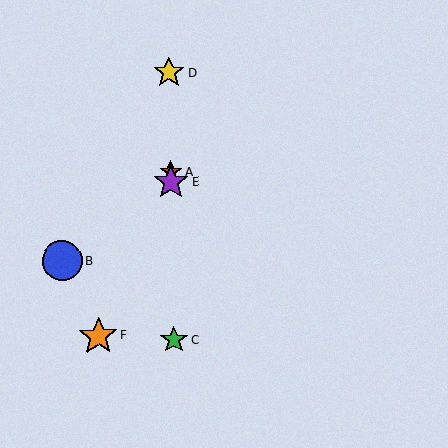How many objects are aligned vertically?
4 objects (A, C, D, E) are aligned vertically.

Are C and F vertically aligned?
No, C is at x≈174 and F is at x≈98.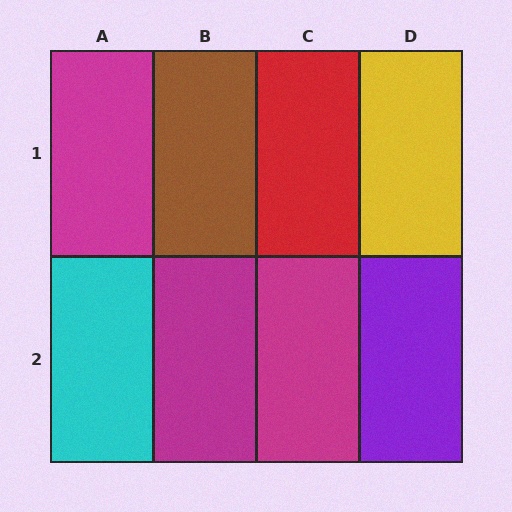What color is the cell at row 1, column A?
Magenta.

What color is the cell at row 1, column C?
Red.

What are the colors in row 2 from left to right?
Cyan, magenta, magenta, purple.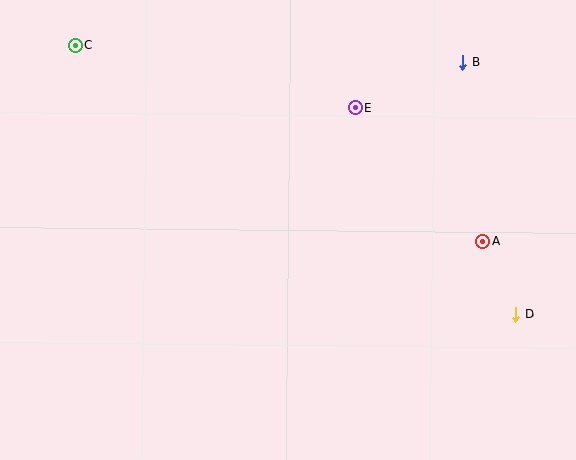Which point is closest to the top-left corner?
Point C is closest to the top-left corner.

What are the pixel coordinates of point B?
Point B is at (462, 62).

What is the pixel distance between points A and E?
The distance between A and E is 185 pixels.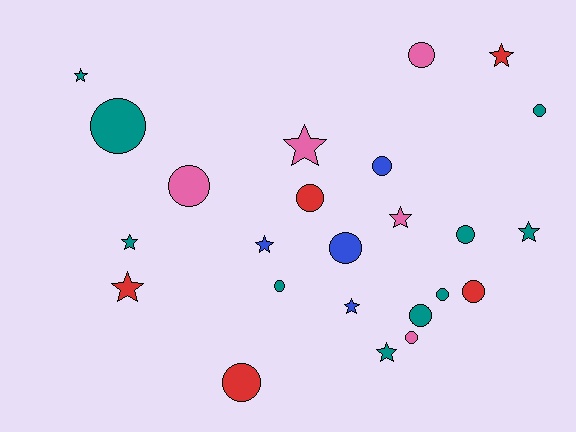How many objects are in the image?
There are 24 objects.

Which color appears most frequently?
Teal, with 10 objects.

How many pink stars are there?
There are 2 pink stars.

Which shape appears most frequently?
Circle, with 14 objects.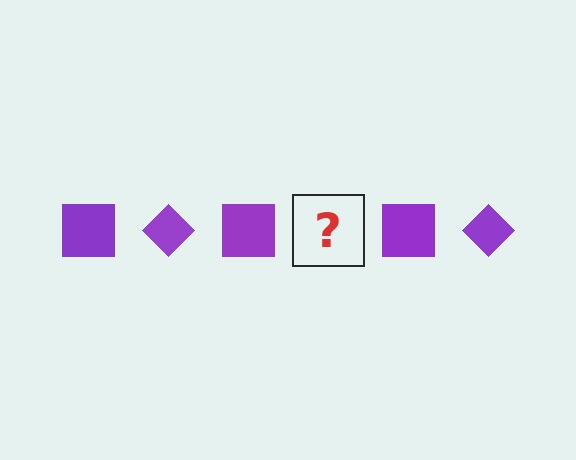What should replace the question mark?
The question mark should be replaced with a purple diamond.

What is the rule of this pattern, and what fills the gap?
The rule is that the pattern cycles through square, diamond shapes in purple. The gap should be filled with a purple diamond.